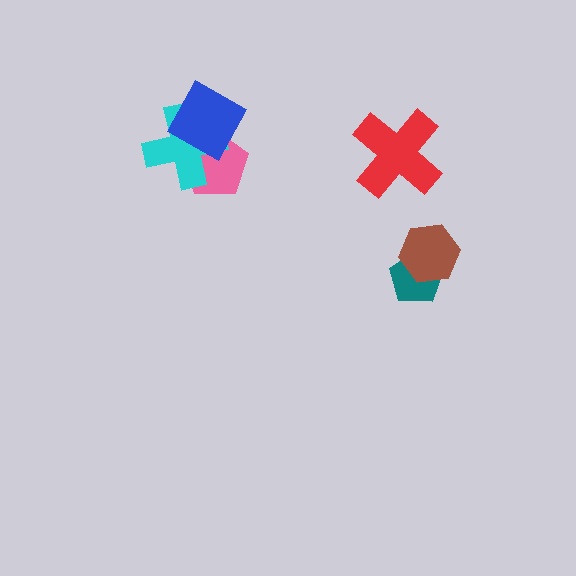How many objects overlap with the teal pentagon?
1 object overlaps with the teal pentagon.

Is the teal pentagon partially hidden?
Yes, it is partially covered by another shape.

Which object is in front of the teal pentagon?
The brown hexagon is in front of the teal pentagon.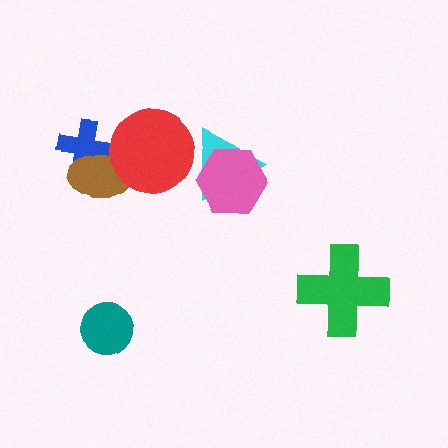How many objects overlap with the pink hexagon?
1 object overlaps with the pink hexagon.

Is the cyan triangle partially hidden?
Yes, it is partially covered by another shape.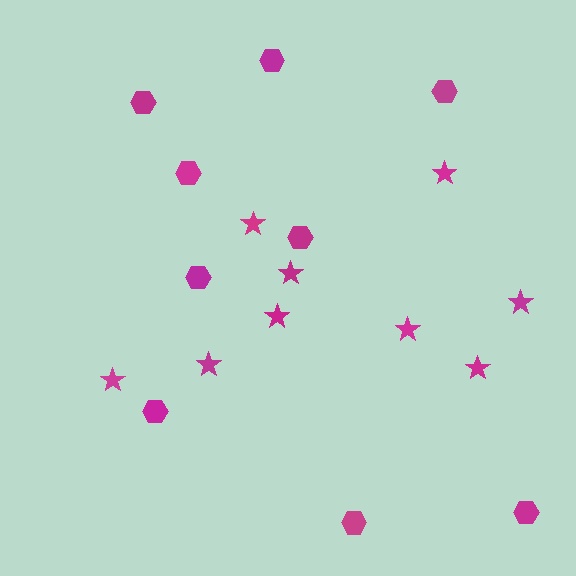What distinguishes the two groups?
There are 2 groups: one group of stars (9) and one group of hexagons (9).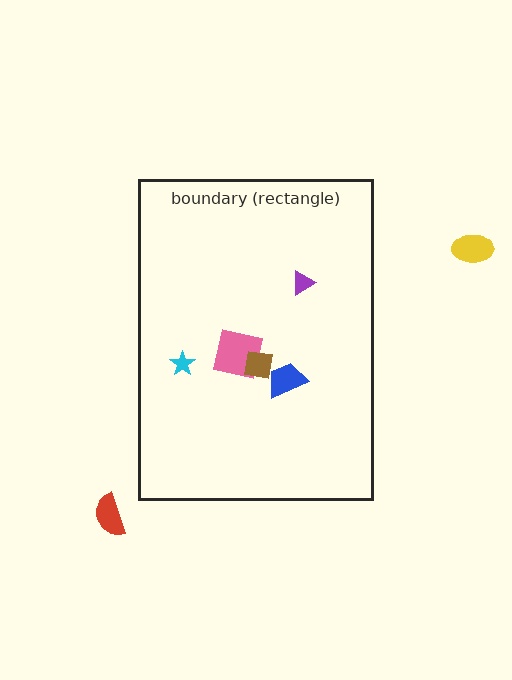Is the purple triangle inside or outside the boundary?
Inside.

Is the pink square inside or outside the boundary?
Inside.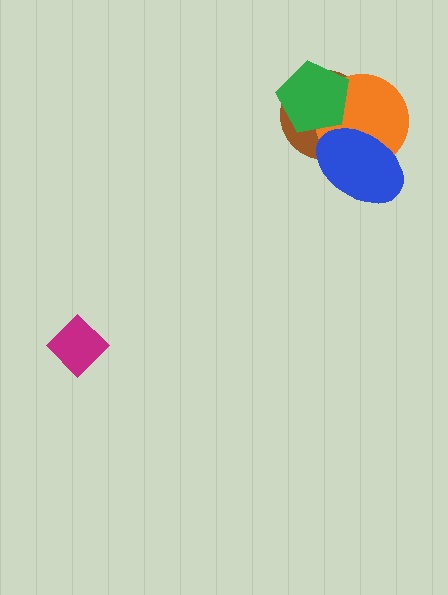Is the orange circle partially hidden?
Yes, it is partially covered by another shape.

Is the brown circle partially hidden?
Yes, it is partially covered by another shape.